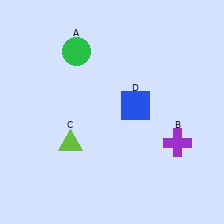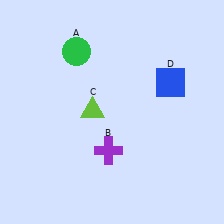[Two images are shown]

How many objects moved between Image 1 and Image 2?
3 objects moved between the two images.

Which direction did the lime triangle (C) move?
The lime triangle (C) moved up.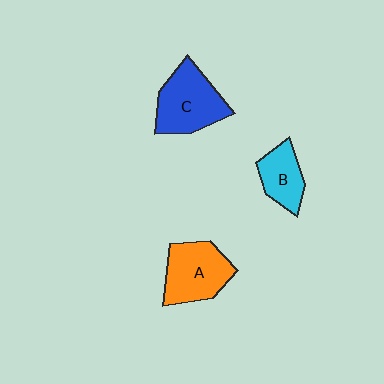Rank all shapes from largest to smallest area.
From largest to smallest: C (blue), A (orange), B (cyan).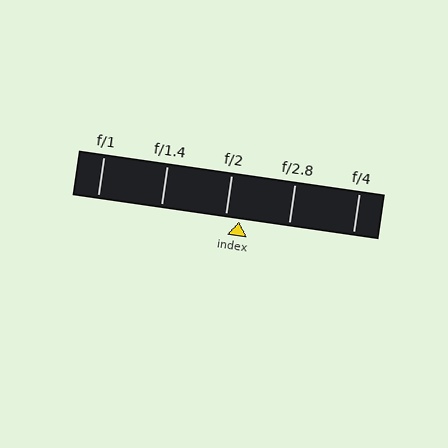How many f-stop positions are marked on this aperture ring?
There are 5 f-stop positions marked.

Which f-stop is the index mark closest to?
The index mark is closest to f/2.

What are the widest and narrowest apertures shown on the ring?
The widest aperture shown is f/1 and the narrowest is f/4.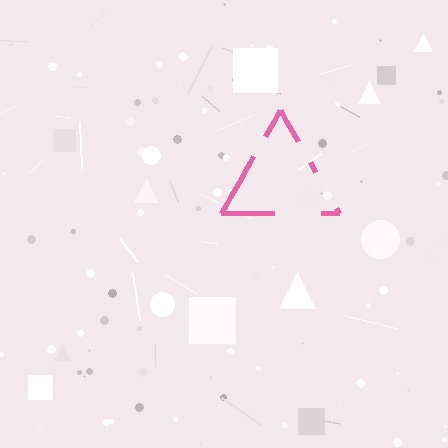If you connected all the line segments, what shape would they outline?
They would outline a triangle.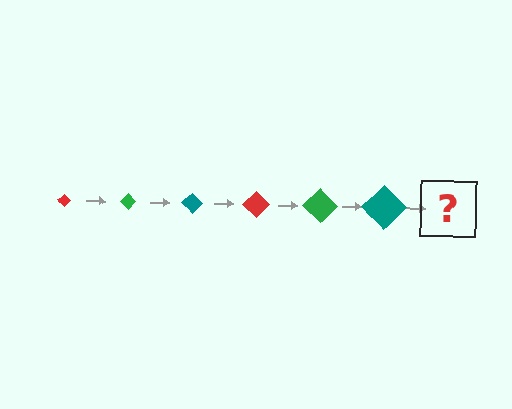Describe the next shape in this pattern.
It should be a red diamond, larger than the previous one.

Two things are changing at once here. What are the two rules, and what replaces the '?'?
The two rules are that the diamond grows larger each step and the color cycles through red, green, and teal. The '?' should be a red diamond, larger than the previous one.